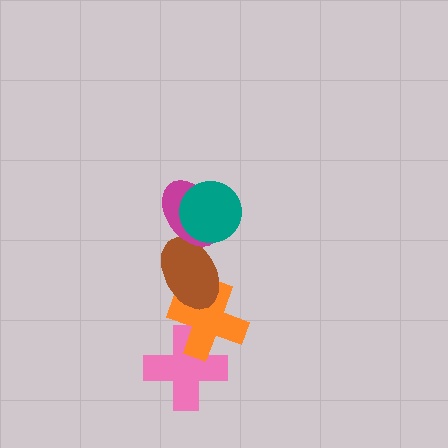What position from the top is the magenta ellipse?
The magenta ellipse is 2nd from the top.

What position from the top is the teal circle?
The teal circle is 1st from the top.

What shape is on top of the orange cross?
The brown ellipse is on top of the orange cross.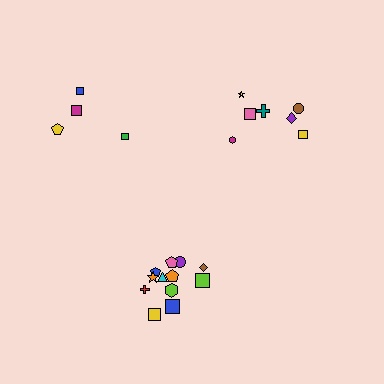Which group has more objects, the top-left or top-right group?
The top-right group.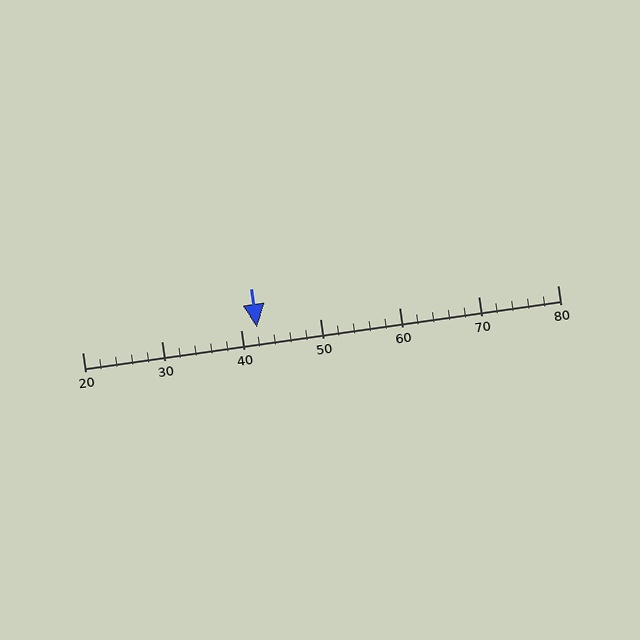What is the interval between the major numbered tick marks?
The major tick marks are spaced 10 units apart.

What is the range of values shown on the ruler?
The ruler shows values from 20 to 80.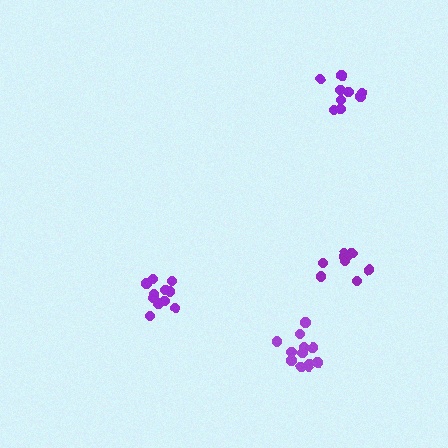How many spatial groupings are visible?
There are 4 spatial groupings.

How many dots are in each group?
Group 1: 9 dots, Group 2: 11 dots, Group 3: 12 dots, Group 4: 9 dots (41 total).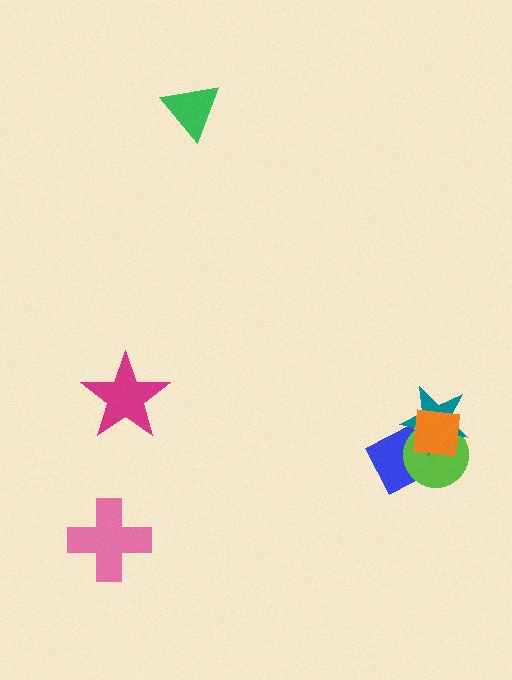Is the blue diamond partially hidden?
Yes, it is partially covered by another shape.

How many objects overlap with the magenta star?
0 objects overlap with the magenta star.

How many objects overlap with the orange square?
3 objects overlap with the orange square.